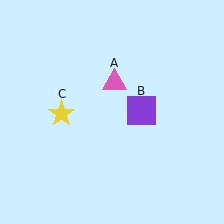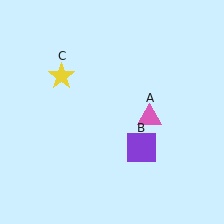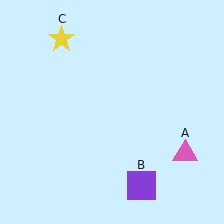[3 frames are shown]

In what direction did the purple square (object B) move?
The purple square (object B) moved down.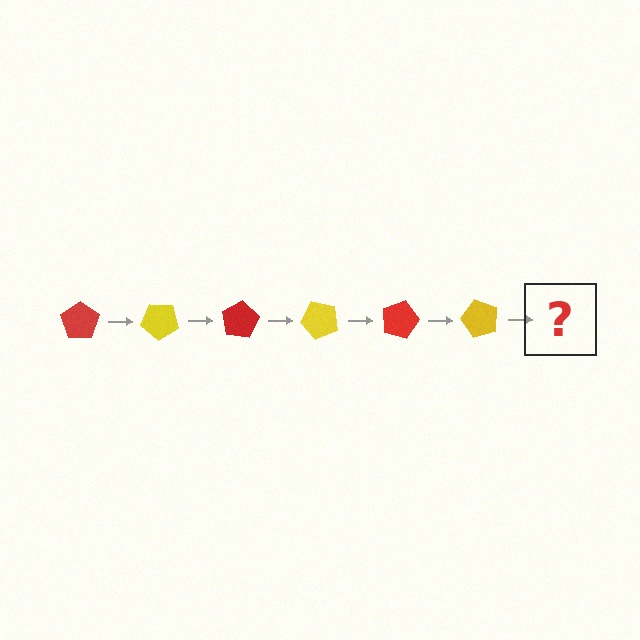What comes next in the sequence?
The next element should be a red pentagon, rotated 240 degrees from the start.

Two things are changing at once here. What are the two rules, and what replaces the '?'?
The two rules are that it rotates 40 degrees each step and the color cycles through red and yellow. The '?' should be a red pentagon, rotated 240 degrees from the start.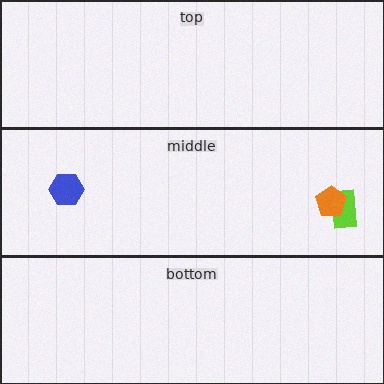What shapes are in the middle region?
The lime rectangle, the orange pentagon, the blue hexagon.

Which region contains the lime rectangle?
The middle region.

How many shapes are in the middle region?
3.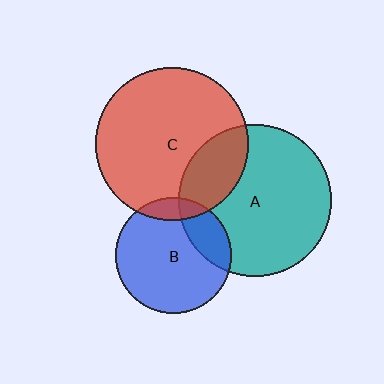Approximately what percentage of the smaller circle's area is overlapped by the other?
Approximately 25%.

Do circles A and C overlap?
Yes.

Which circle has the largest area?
Circle C (red).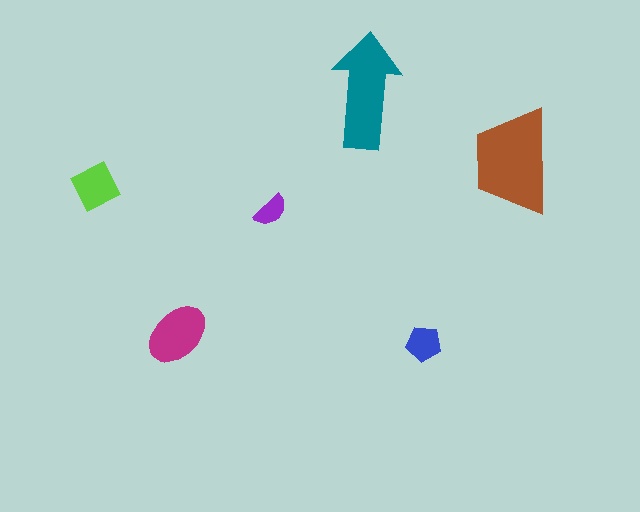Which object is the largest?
The brown trapezoid.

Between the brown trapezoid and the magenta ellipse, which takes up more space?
The brown trapezoid.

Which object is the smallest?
The purple semicircle.